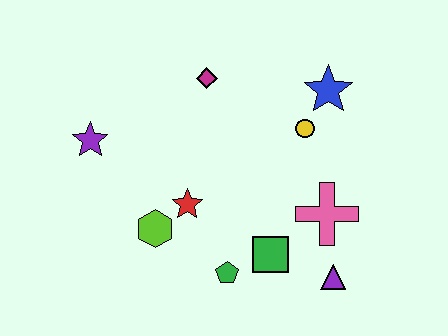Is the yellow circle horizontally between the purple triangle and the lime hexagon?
Yes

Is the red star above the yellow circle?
No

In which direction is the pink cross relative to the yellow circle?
The pink cross is below the yellow circle.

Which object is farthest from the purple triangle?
The purple star is farthest from the purple triangle.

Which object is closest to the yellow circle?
The blue star is closest to the yellow circle.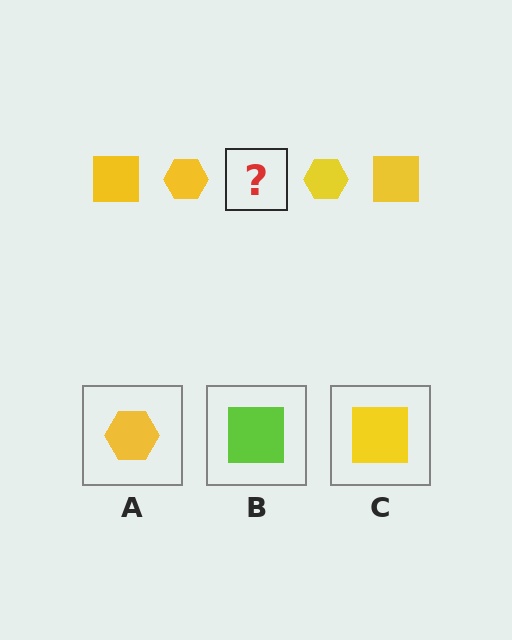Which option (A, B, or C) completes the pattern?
C.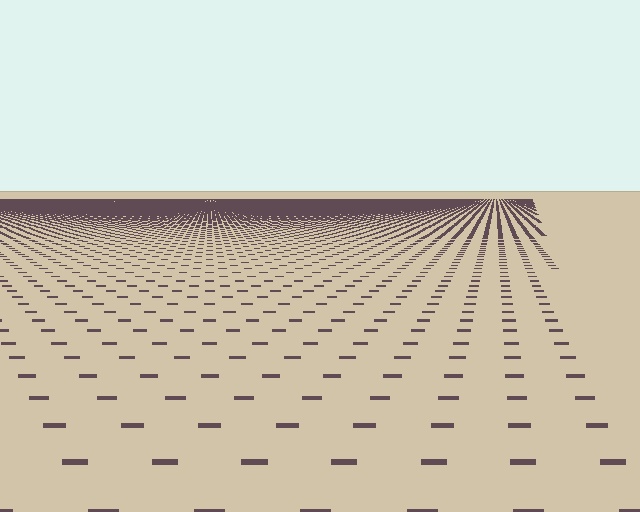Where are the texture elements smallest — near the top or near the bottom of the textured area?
Near the top.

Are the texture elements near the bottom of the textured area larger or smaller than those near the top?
Larger. Near the bottom, elements are closer to the viewer and appear at a bigger on-screen size.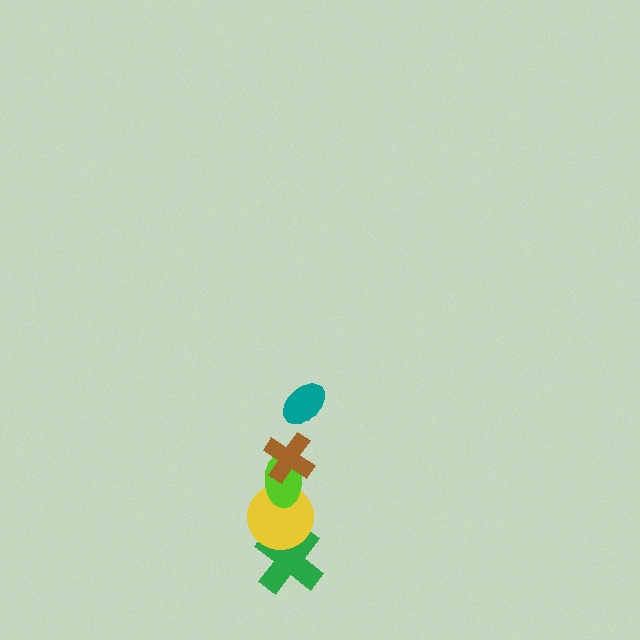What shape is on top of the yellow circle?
The lime ellipse is on top of the yellow circle.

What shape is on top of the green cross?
The yellow circle is on top of the green cross.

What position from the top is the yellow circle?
The yellow circle is 4th from the top.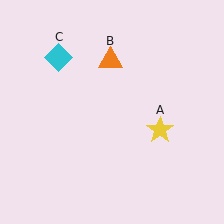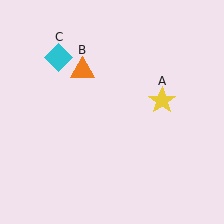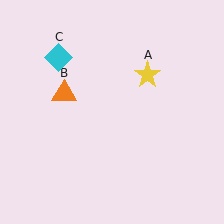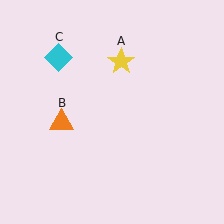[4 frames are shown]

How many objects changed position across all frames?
2 objects changed position: yellow star (object A), orange triangle (object B).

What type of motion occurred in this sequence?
The yellow star (object A), orange triangle (object B) rotated counterclockwise around the center of the scene.